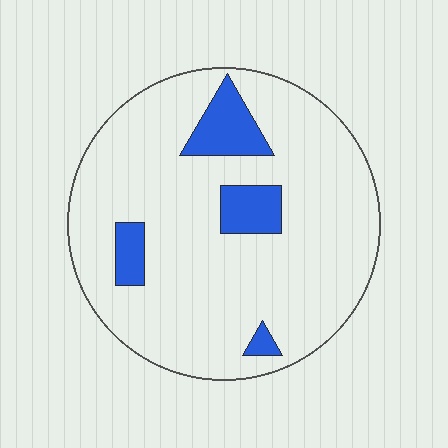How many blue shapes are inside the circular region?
4.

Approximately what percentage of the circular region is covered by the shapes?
Approximately 15%.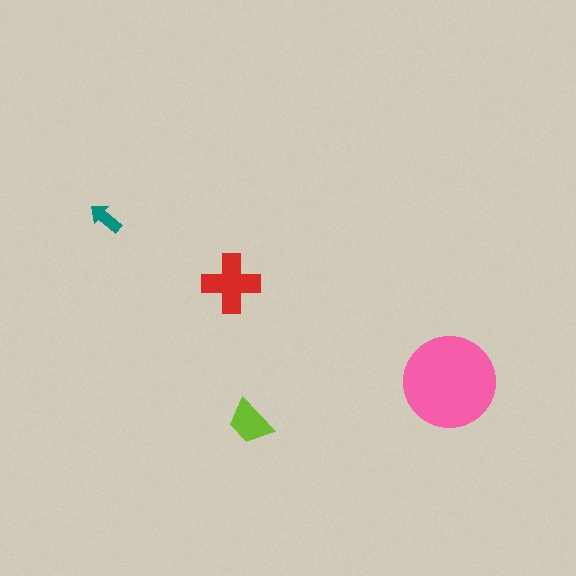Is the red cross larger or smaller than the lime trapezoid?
Larger.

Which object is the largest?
The pink circle.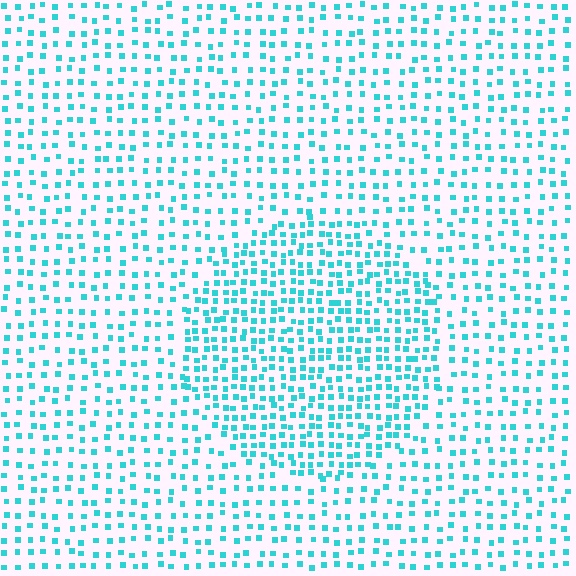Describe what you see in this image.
The image contains small cyan elements arranged at two different densities. A circle-shaped region is visible where the elements are more densely packed than the surrounding area.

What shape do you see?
I see a circle.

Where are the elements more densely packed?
The elements are more densely packed inside the circle boundary.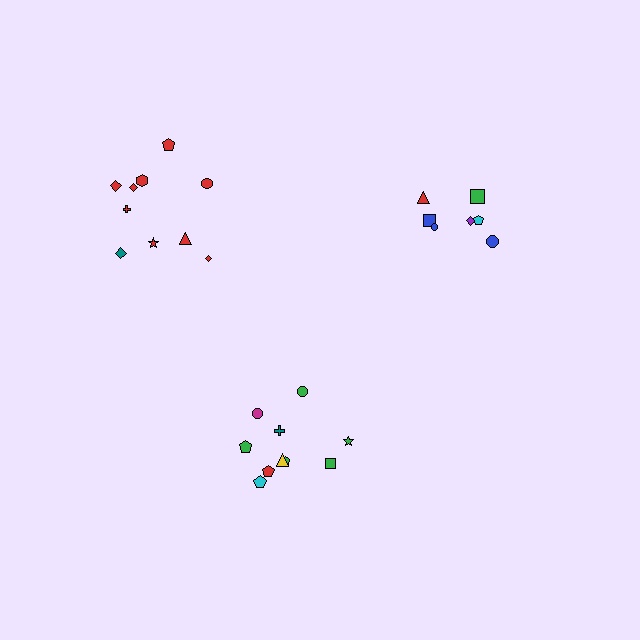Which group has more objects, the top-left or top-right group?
The top-left group.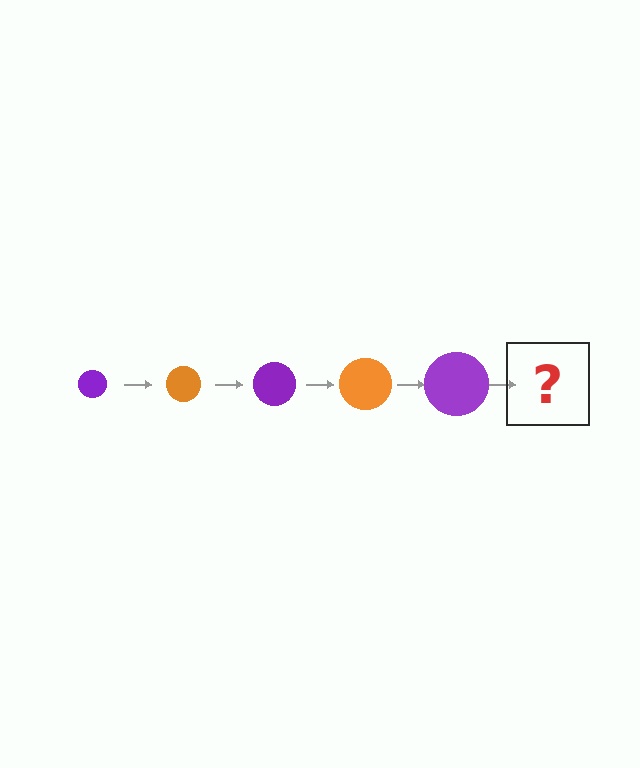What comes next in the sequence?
The next element should be an orange circle, larger than the previous one.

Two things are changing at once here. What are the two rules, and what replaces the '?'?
The two rules are that the circle grows larger each step and the color cycles through purple and orange. The '?' should be an orange circle, larger than the previous one.